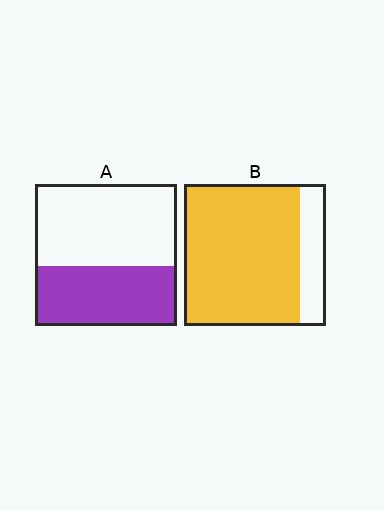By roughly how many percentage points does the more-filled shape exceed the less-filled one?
By roughly 40 percentage points (B over A).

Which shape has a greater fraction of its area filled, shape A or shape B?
Shape B.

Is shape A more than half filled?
No.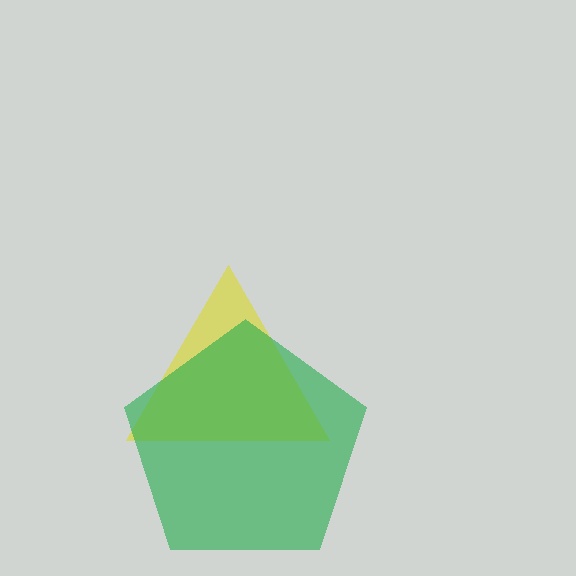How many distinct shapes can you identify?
There are 2 distinct shapes: a yellow triangle, a green pentagon.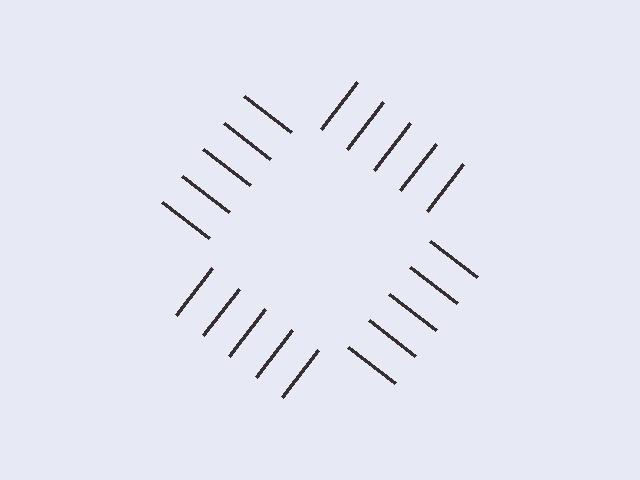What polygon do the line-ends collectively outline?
An illusory square — the line segments terminate on its edges but no continuous stroke is drawn.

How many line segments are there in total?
20 — 5 along each of the 4 edges.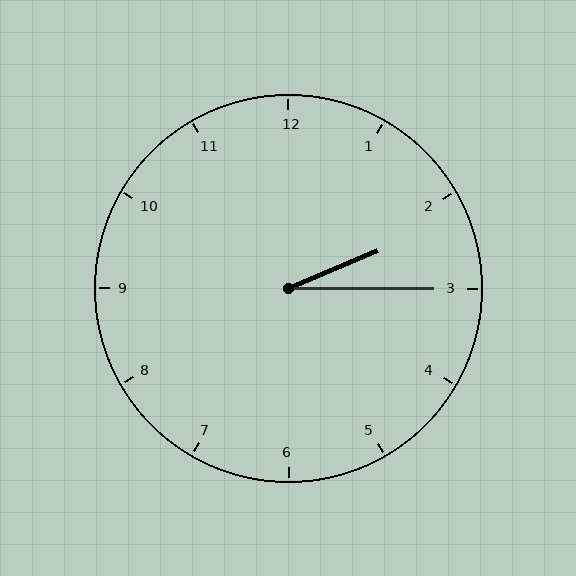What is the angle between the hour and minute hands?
Approximately 22 degrees.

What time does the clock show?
2:15.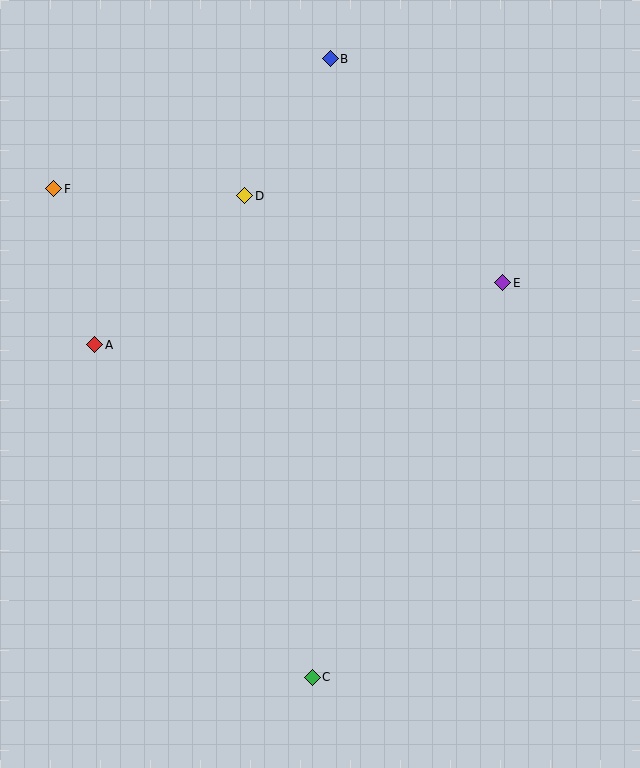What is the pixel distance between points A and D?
The distance between A and D is 211 pixels.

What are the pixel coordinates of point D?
Point D is at (245, 196).